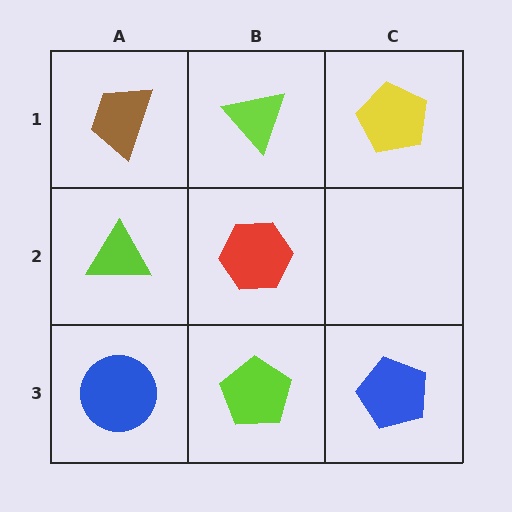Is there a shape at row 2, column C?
No, that cell is empty.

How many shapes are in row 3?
3 shapes.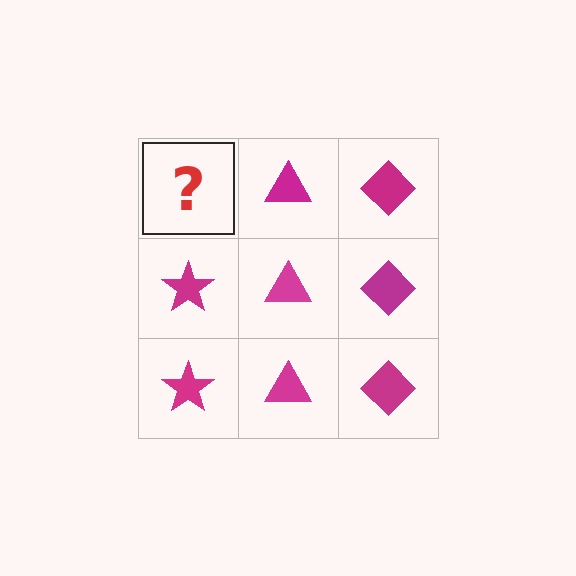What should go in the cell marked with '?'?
The missing cell should contain a magenta star.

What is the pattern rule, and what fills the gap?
The rule is that each column has a consistent shape. The gap should be filled with a magenta star.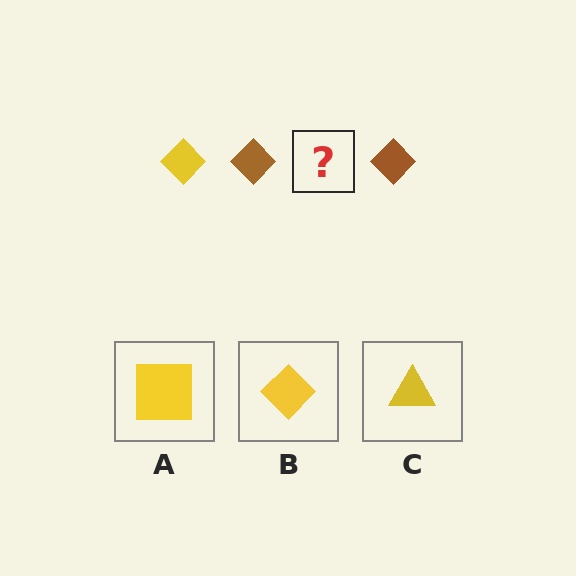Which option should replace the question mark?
Option B.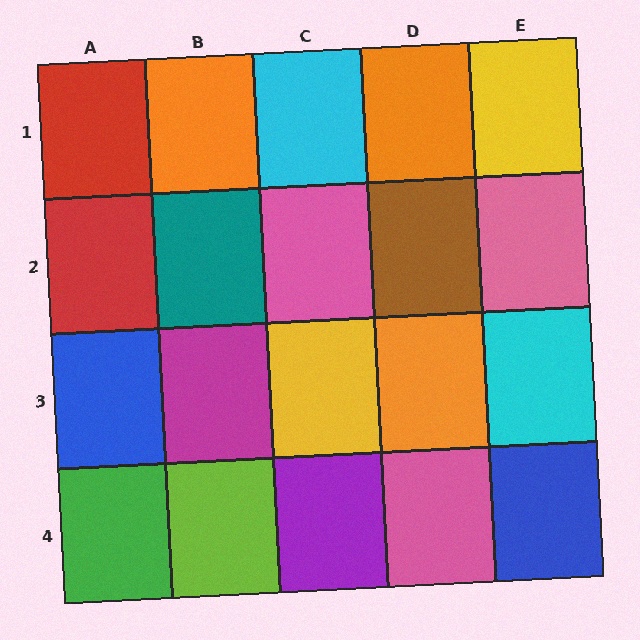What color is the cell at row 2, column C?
Pink.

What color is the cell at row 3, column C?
Yellow.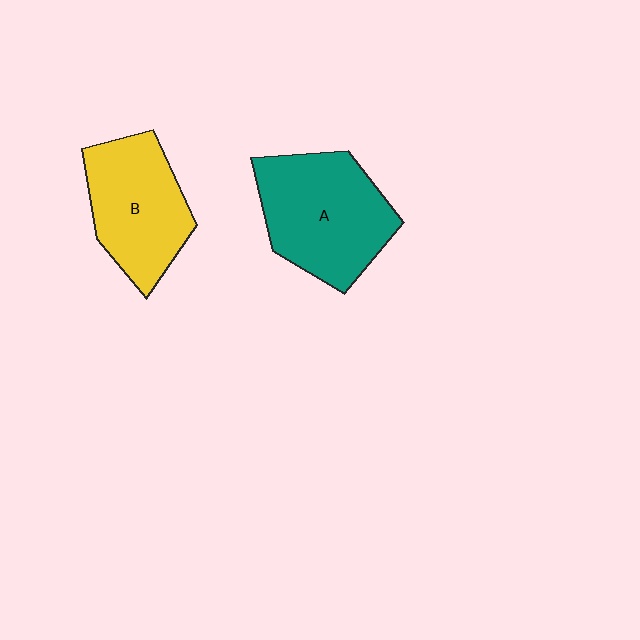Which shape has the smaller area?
Shape B (yellow).